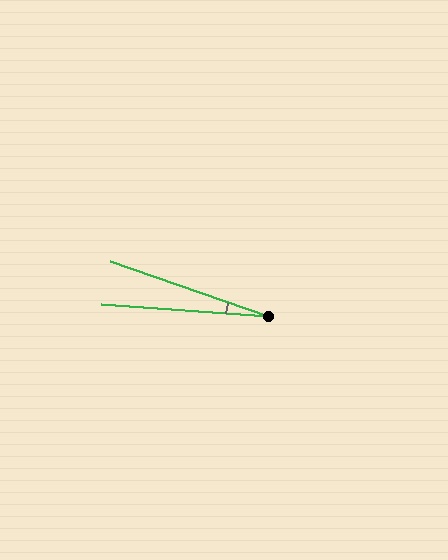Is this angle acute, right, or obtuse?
It is acute.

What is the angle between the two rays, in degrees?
Approximately 15 degrees.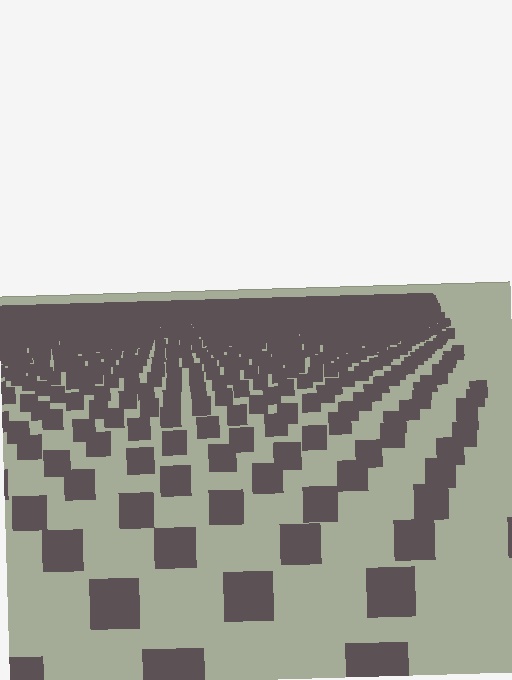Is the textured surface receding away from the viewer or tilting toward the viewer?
The surface is receding away from the viewer. Texture elements get smaller and denser toward the top.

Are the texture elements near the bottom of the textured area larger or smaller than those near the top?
Larger. Near the bottom, elements are closer to the viewer and appear at a bigger on-screen size.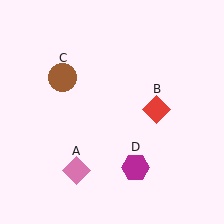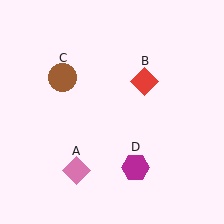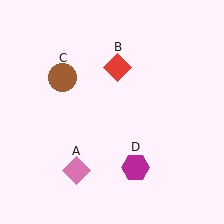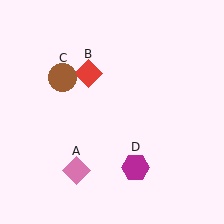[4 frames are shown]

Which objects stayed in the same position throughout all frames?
Pink diamond (object A) and brown circle (object C) and magenta hexagon (object D) remained stationary.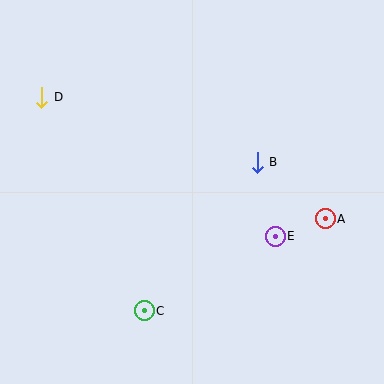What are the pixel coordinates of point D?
Point D is at (42, 97).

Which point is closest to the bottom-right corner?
Point A is closest to the bottom-right corner.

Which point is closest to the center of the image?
Point B at (257, 162) is closest to the center.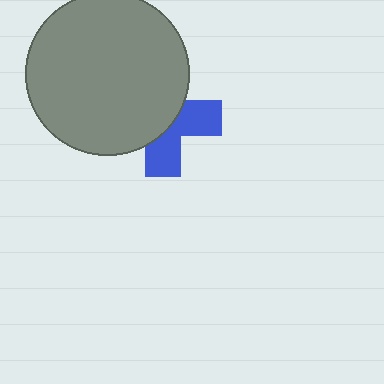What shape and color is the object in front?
The object in front is a gray circle.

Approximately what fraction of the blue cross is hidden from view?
Roughly 58% of the blue cross is hidden behind the gray circle.